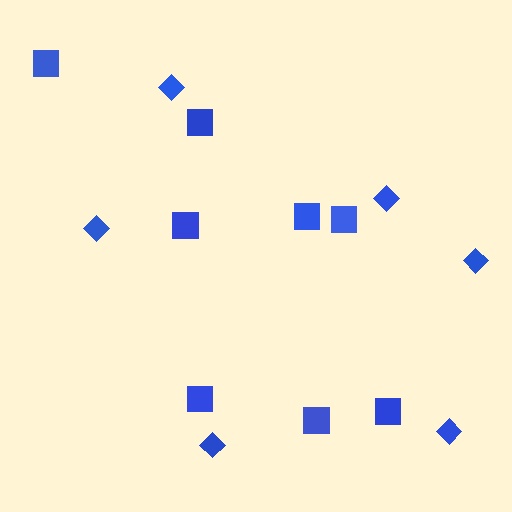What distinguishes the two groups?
There are 2 groups: one group of squares (8) and one group of diamonds (6).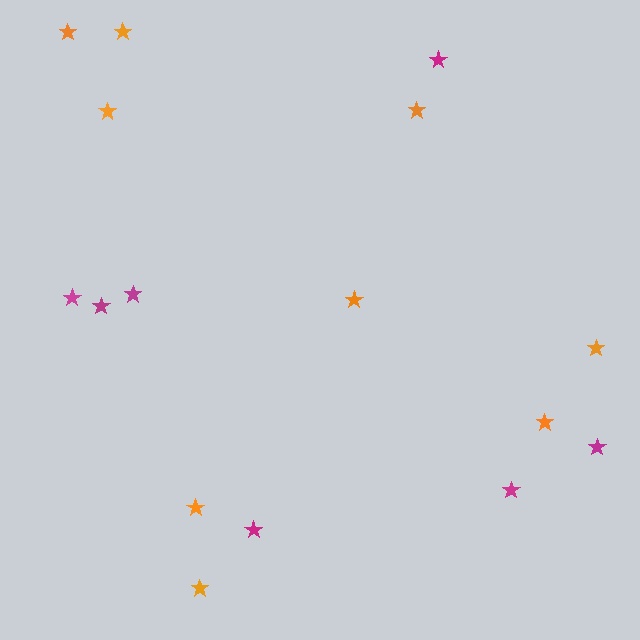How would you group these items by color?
There are 2 groups: one group of orange stars (9) and one group of magenta stars (7).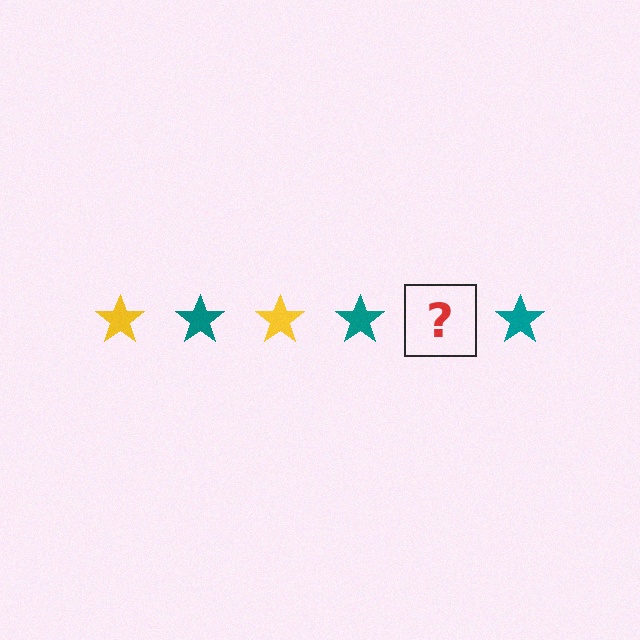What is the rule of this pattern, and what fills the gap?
The rule is that the pattern cycles through yellow, teal stars. The gap should be filled with a yellow star.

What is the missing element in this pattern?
The missing element is a yellow star.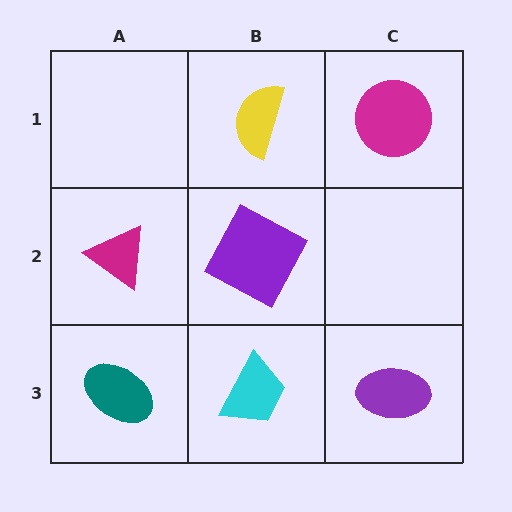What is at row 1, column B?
A yellow semicircle.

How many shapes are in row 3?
3 shapes.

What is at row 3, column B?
A cyan trapezoid.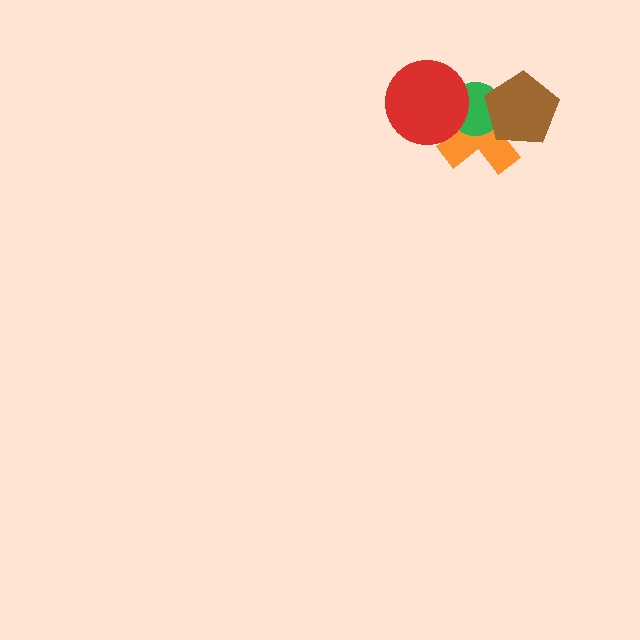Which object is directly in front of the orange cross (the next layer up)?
The green circle is directly in front of the orange cross.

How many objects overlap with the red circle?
2 objects overlap with the red circle.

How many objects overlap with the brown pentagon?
2 objects overlap with the brown pentagon.